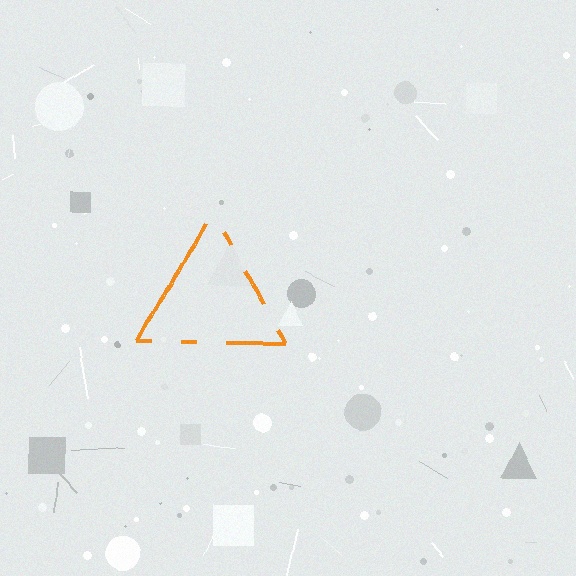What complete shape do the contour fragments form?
The contour fragments form a triangle.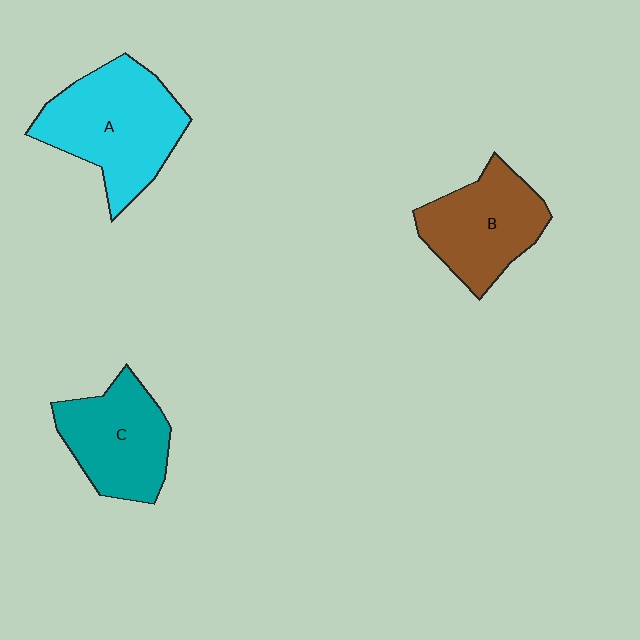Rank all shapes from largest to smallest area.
From largest to smallest: A (cyan), B (brown), C (teal).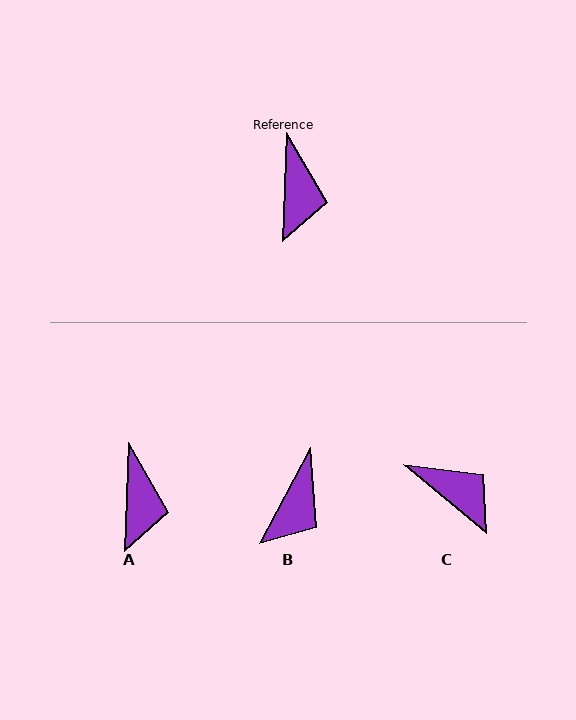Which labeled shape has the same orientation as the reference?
A.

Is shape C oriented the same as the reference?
No, it is off by about 52 degrees.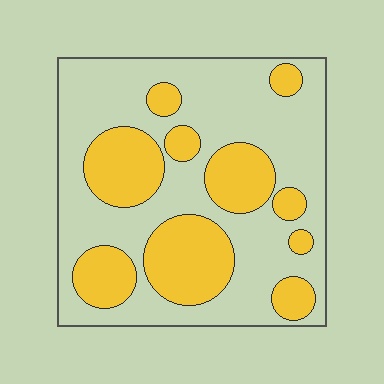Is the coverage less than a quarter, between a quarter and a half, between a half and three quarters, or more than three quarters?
Between a quarter and a half.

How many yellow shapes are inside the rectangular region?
10.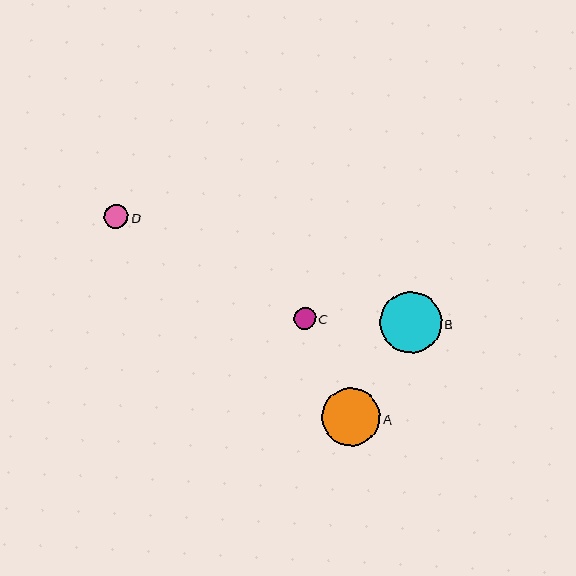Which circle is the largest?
Circle B is the largest with a size of approximately 62 pixels.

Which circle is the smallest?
Circle C is the smallest with a size of approximately 22 pixels.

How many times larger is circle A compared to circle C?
Circle A is approximately 2.6 times the size of circle C.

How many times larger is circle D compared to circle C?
Circle D is approximately 1.1 times the size of circle C.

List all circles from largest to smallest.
From largest to smallest: B, A, D, C.